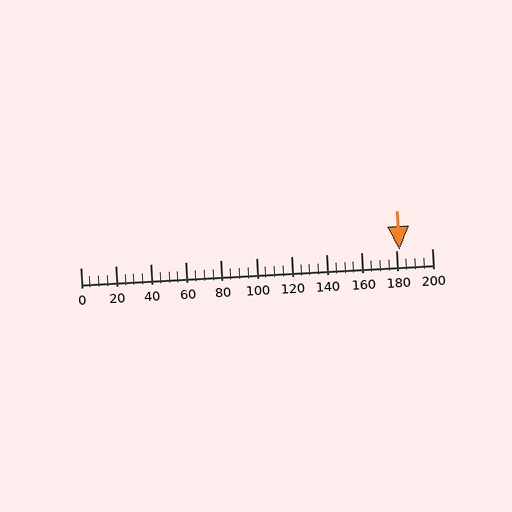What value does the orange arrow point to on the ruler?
The orange arrow points to approximately 182.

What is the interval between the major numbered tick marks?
The major tick marks are spaced 20 units apart.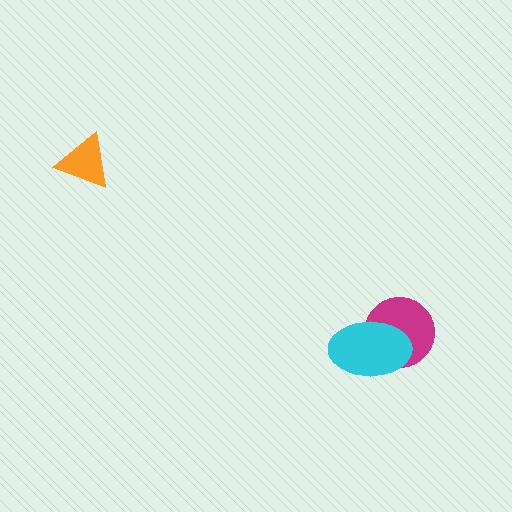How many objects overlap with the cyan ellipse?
1 object overlaps with the cyan ellipse.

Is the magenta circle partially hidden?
Yes, it is partially covered by another shape.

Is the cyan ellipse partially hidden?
No, no other shape covers it.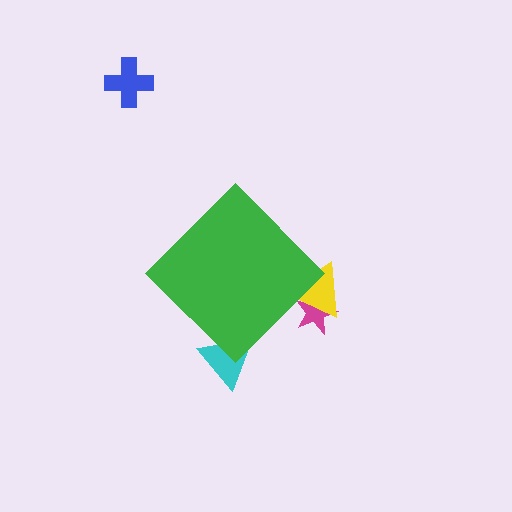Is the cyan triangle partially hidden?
Yes, the cyan triangle is partially hidden behind the green diamond.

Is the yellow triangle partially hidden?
Yes, the yellow triangle is partially hidden behind the green diamond.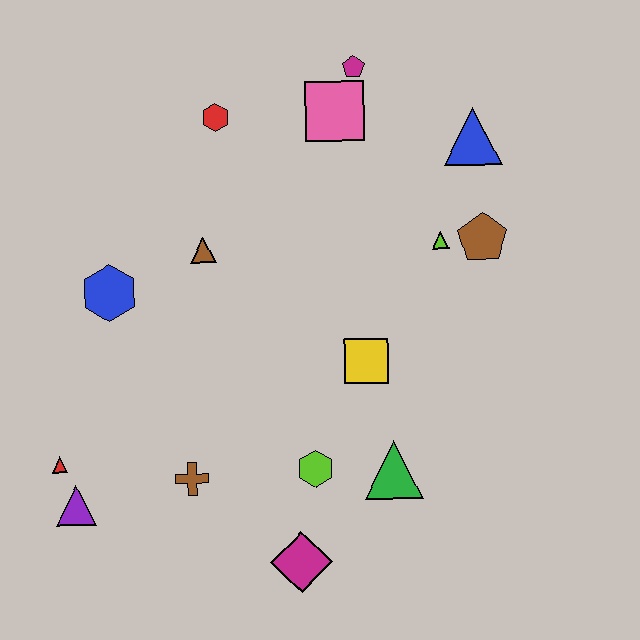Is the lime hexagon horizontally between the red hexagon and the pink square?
Yes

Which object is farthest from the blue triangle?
The purple triangle is farthest from the blue triangle.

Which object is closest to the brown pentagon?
The lime triangle is closest to the brown pentagon.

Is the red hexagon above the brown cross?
Yes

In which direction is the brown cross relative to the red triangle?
The brown cross is to the right of the red triangle.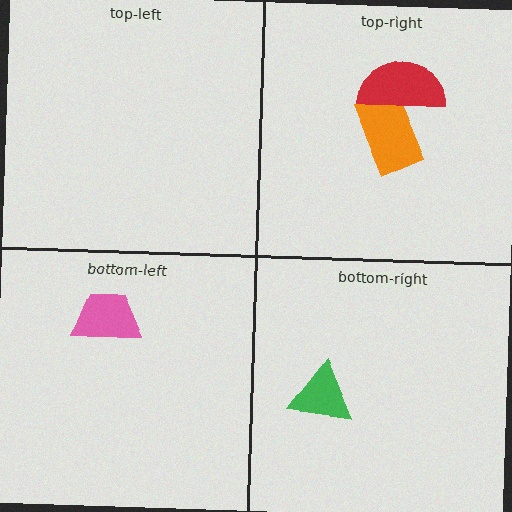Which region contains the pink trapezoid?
The bottom-left region.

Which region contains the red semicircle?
The top-right region.